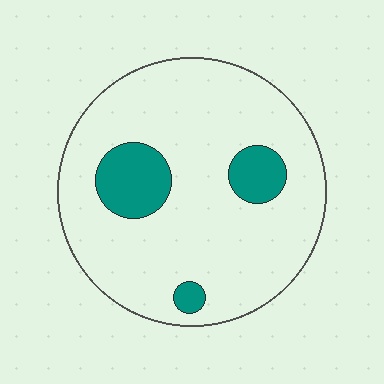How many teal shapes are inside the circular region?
3.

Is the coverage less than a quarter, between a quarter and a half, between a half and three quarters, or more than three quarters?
Less than a quarter.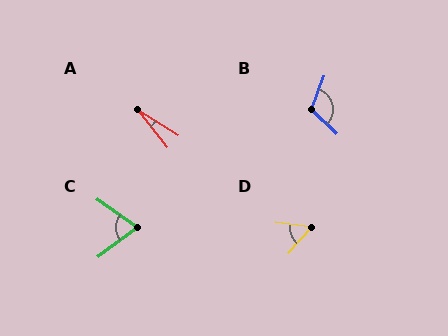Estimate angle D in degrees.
Approximately 55 degrees.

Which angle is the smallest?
A, at approximately 20 degrees.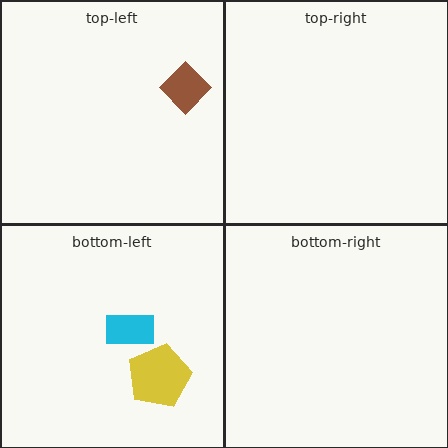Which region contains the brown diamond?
The top-left region.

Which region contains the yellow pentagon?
The bottom-left region.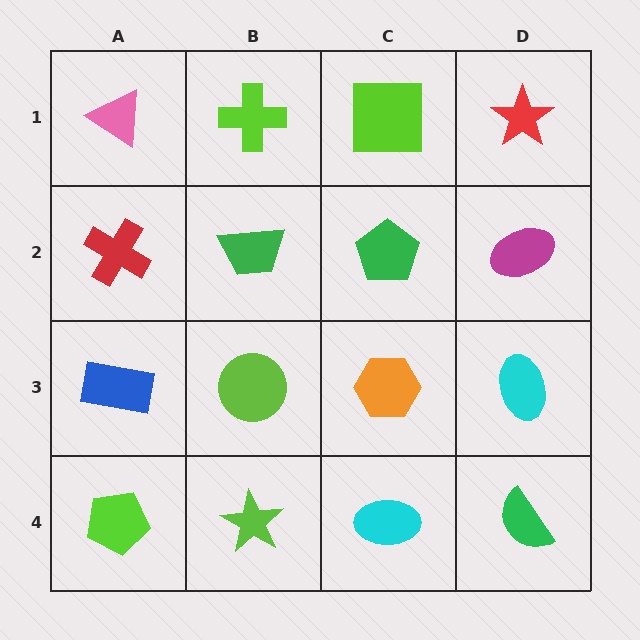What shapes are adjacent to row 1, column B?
A green trapezoid (row 2, column B), a pink triangle (row 1, column A), a lime square (row 1, column C).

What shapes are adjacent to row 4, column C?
An orange hexagon (row 3, column C), a lime star (row 4, column B), a green semicircle (row 4, column D).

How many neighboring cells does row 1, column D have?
2.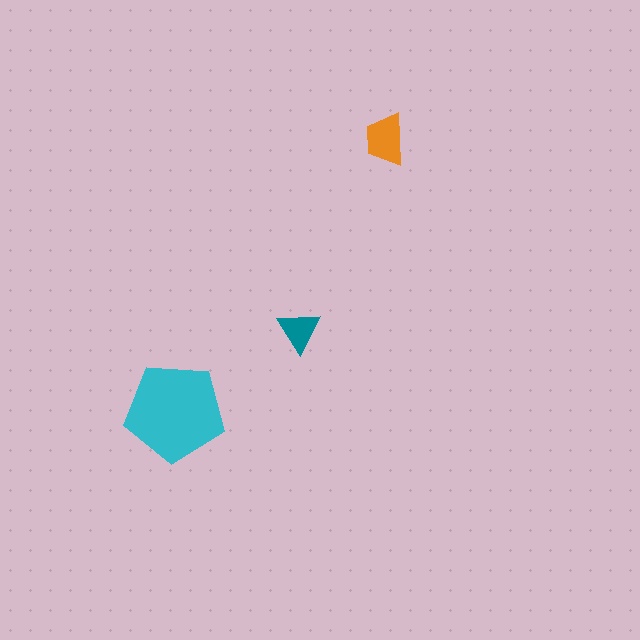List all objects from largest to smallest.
The cyan pentagon, the orange trapezoid, the teal triangle.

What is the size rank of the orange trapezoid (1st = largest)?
2nd.